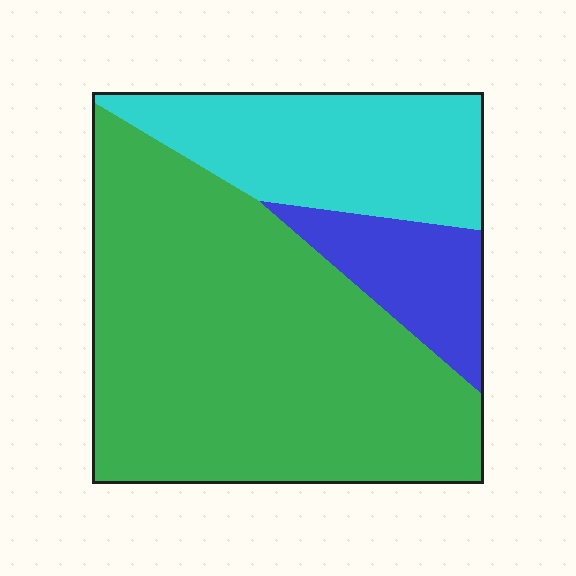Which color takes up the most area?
Green, at roughly 65%.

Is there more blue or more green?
Green.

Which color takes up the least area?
Blue, at roughly 10%.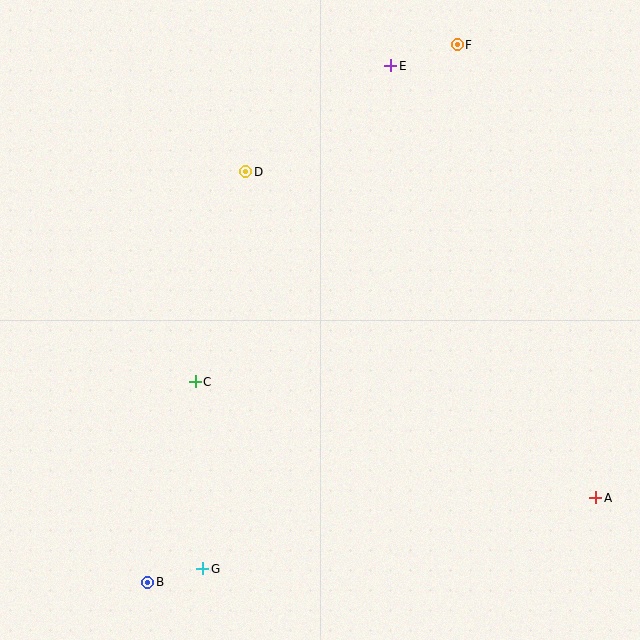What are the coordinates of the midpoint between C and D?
The midpoint between C and D is at (221, 277).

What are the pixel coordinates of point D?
Point D is at (246, 172).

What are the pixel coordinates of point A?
Point A is at (596, 498).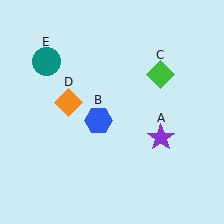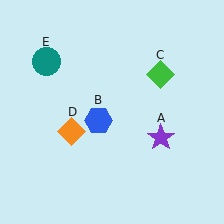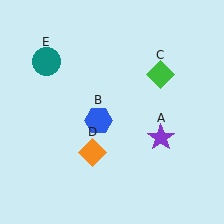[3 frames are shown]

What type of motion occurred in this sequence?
The orange diamond (object D) rotated counterclockwise around the center of the scene.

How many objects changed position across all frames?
1 object changed position: orange diamond (object D).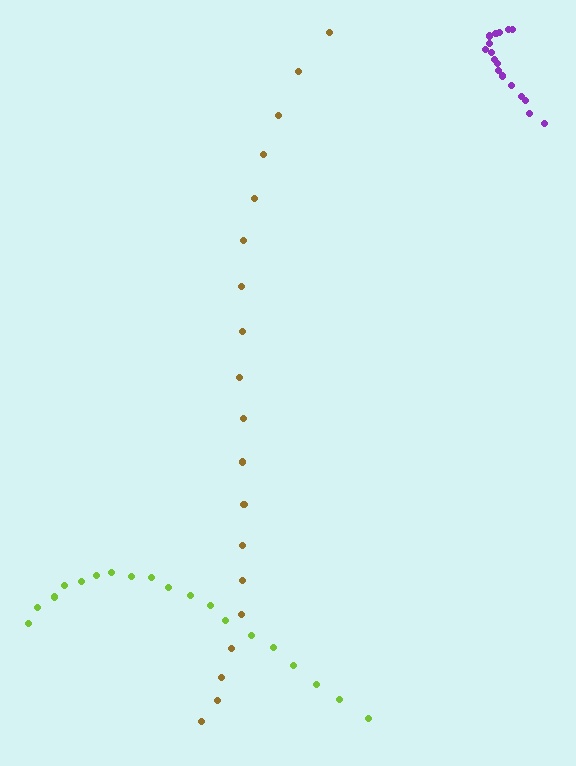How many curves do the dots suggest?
There are 3 distinct paths.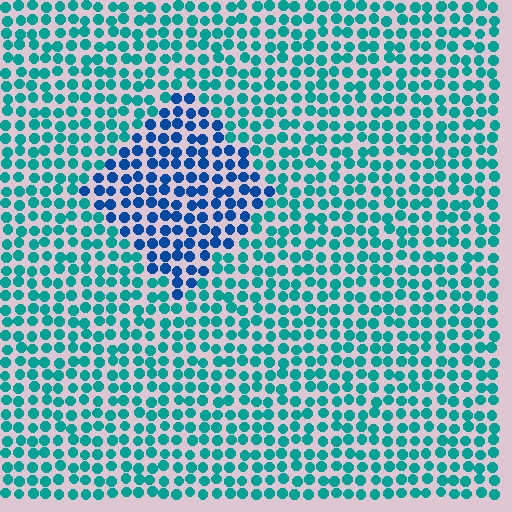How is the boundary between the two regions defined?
The boundary is defined purely by a slight shift in hue (about 39 degrees). Spacing, size, and orientation are identical on both sides.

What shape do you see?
I see a diamond.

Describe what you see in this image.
The image is filled with small teal elements in a uniform arrangement. A diamond-shaped region is visible where the elements are tinted to a slightly different hue, forming a subtle color boundary.